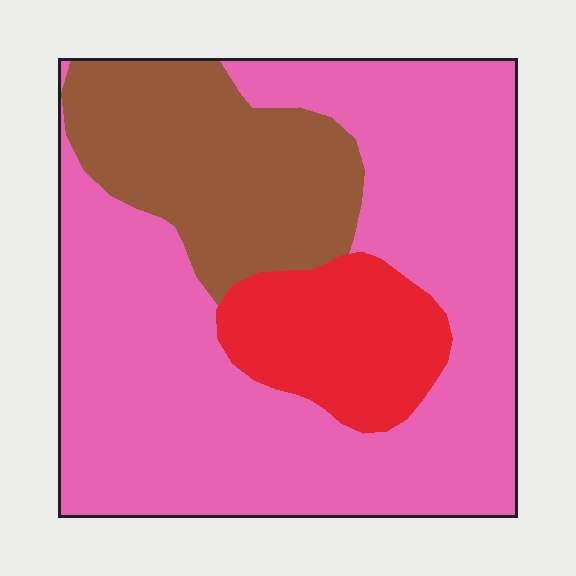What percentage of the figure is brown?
Brown covers 22% of the figure.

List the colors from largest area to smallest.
From largest to smallest: pink, brown, red.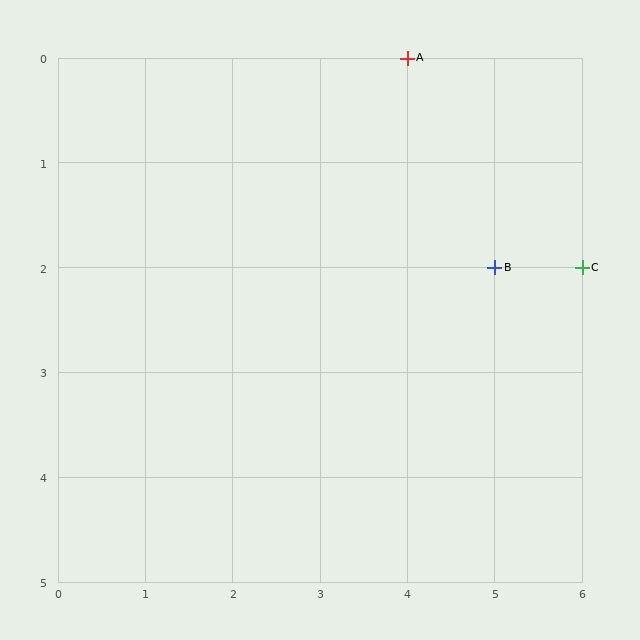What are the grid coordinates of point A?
Point A is at grid coordinates (4, 0).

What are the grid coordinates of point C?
Point C is at grid coordinates (6, 2).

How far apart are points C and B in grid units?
Points C and B are 1 column apart.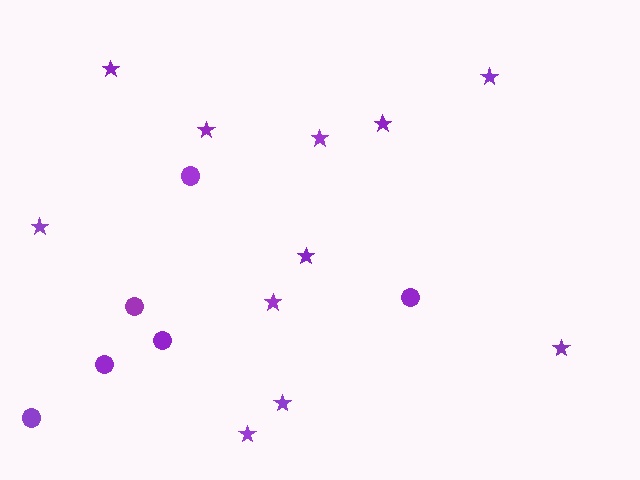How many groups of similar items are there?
There are 2 groups: one group of stars (11) and one group of circles (6).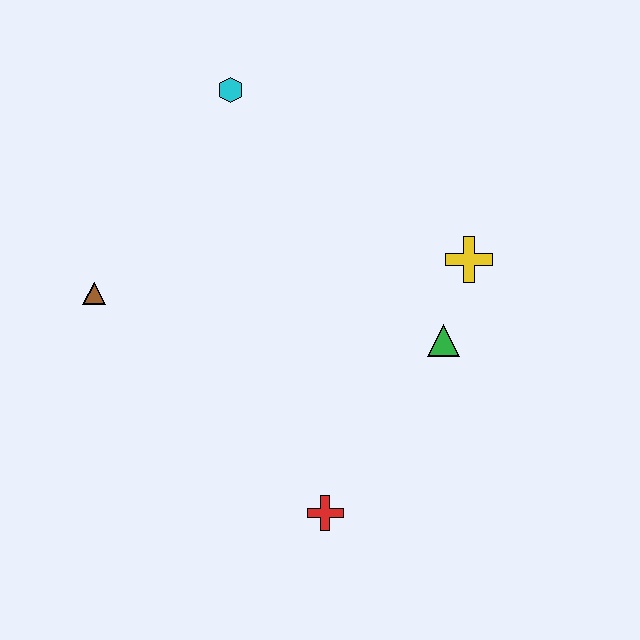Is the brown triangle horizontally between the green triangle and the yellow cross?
No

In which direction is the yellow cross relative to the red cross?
The yellow cross is above the red cross.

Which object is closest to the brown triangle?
The cyan hexagon is closest to the brown triangle.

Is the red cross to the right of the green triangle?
No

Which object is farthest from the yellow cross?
The brown triangle is farthest from the yellow cross.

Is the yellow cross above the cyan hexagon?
No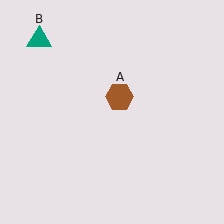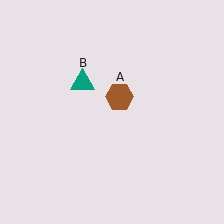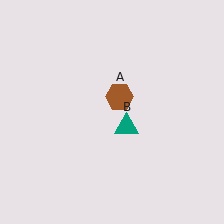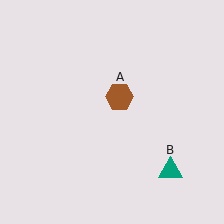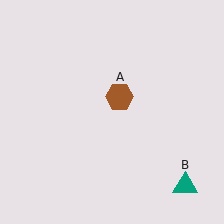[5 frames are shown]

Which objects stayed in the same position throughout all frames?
Brown hexagon (object A) remained stationary.